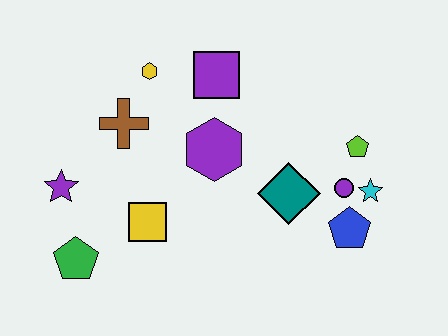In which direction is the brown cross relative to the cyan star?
The brown cross is to the left of the cyan star.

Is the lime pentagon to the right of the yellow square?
Yes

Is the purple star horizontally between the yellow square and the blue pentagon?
No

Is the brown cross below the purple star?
No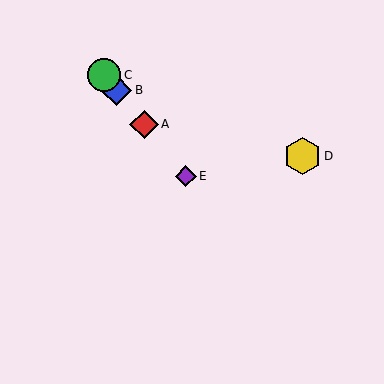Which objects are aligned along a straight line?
Objects A, B, C, E are aligned along a straight line.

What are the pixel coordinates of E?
Object E is at (186, 176).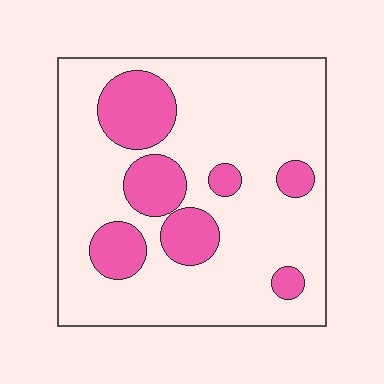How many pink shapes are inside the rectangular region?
7.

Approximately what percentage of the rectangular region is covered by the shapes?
Approximately 25%.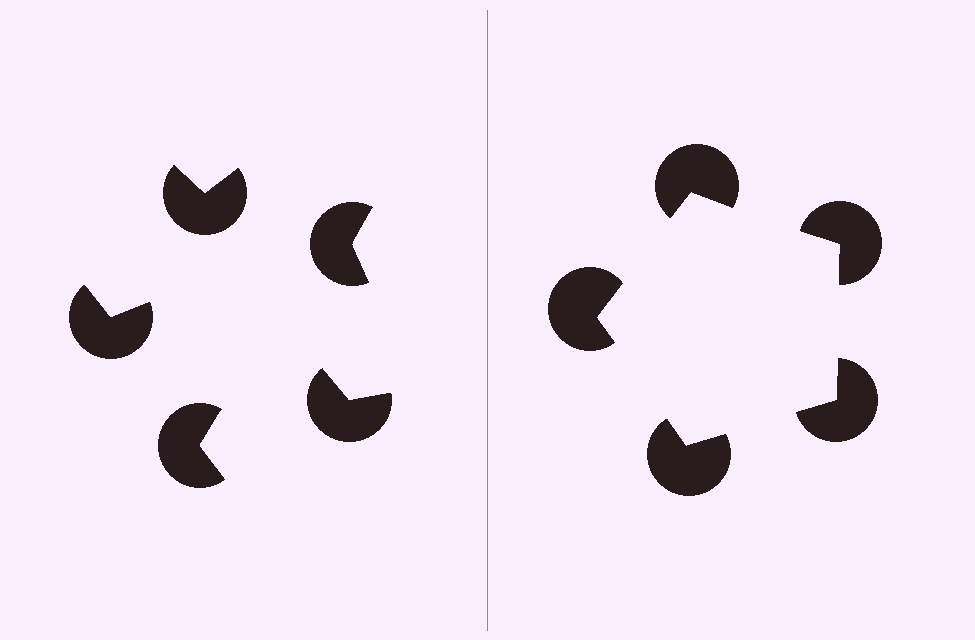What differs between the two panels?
The pac-man discs are positioned identically on both sides; only the wedge orientations differ. On the right they align to a pentagon; on the left they are misaligned.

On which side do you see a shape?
An illusory pentagon appears on the right side. On the left side the wedge cuts are rotated, so no coherent shape forms.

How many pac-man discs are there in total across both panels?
10 — 5 on each side.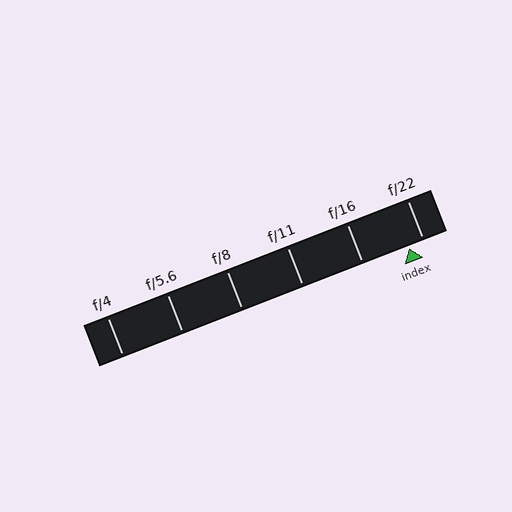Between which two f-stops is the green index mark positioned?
The index mark is between f/16 and f/22.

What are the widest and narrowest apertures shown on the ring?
The widest aperture shown is f/4 and the narrowest is f/22.